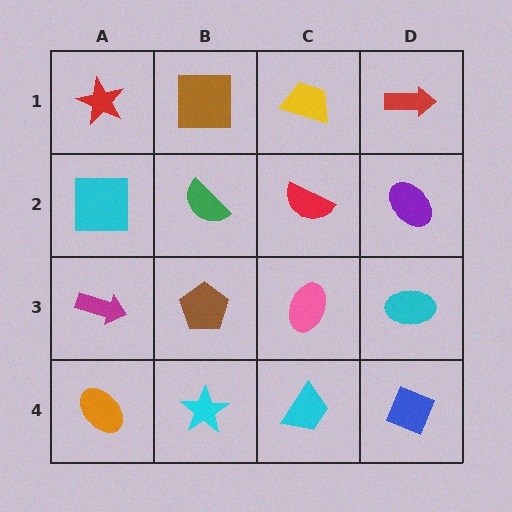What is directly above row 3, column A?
A cyan square.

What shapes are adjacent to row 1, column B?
A green semicircle (row 2, column B), a red star (row 1, column A), a yellow trapezoid (row 1, column C).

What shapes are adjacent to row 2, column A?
A red star (row 1, column A), a magenta arrow (row 3, column A), a green semicircle (row 2, column B).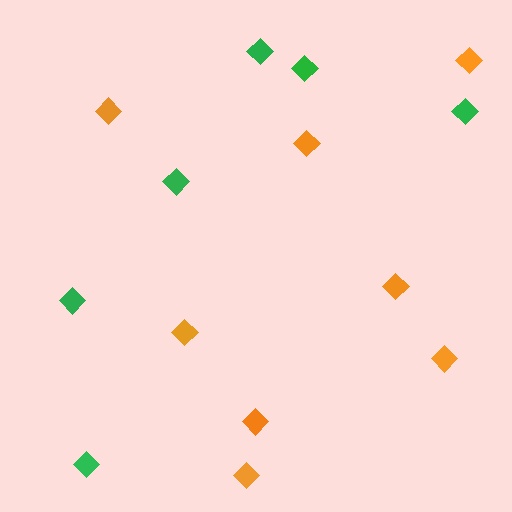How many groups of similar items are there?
There are 2 groups: one group of green diamonds (6) and one group of orange diamonds (8).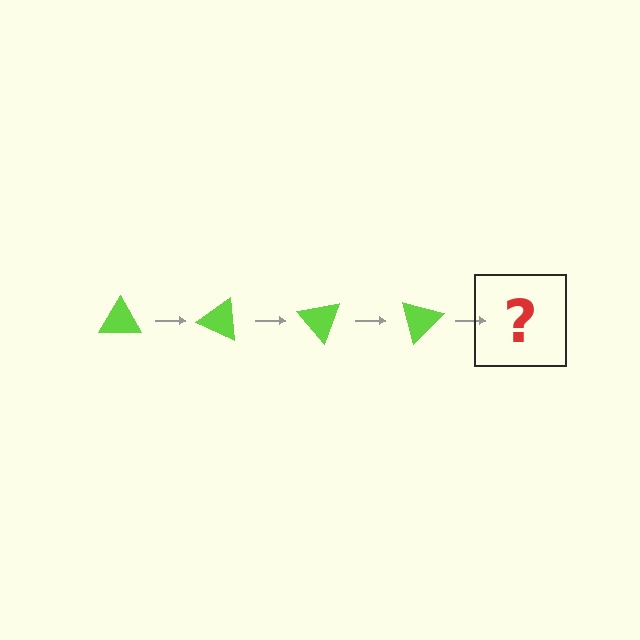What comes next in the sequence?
The next element should be a lime triangle rotated 100 degrees.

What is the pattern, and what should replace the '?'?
The pattern is that the triangle rotates 25 degrees each step. The '?' should be a lime triangle rotated 100 degrees.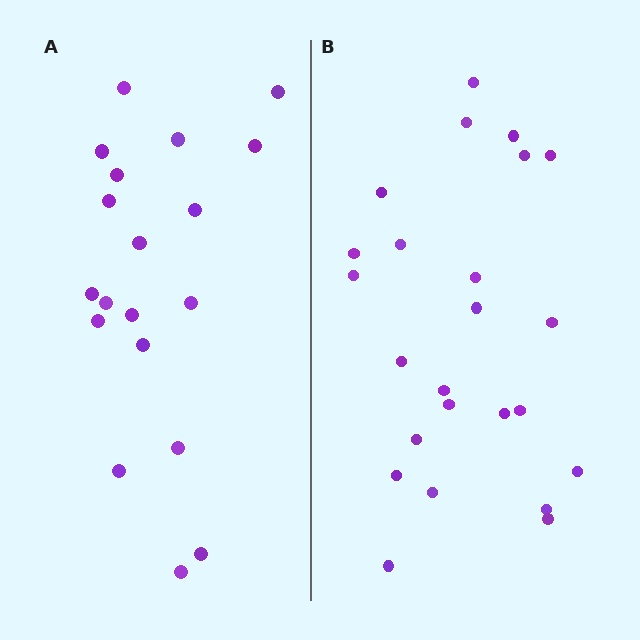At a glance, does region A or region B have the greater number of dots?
Region B (the right region) has more dots.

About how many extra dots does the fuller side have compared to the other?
Region B has about 5 more dots than region A.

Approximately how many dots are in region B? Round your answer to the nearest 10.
About 20 dots. (The exact count is 24, which rounds to 20.)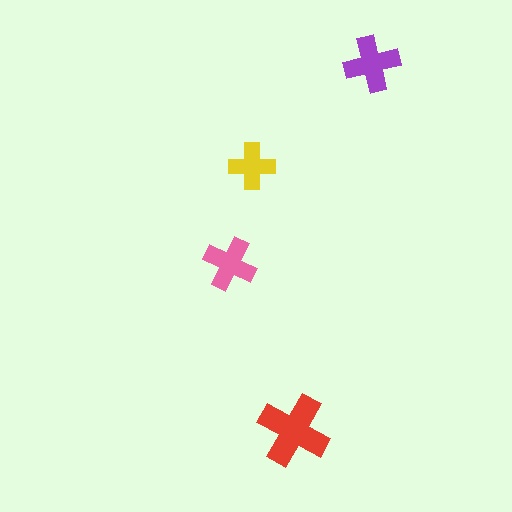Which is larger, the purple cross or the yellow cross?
The purple one.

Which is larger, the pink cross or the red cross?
The red one.